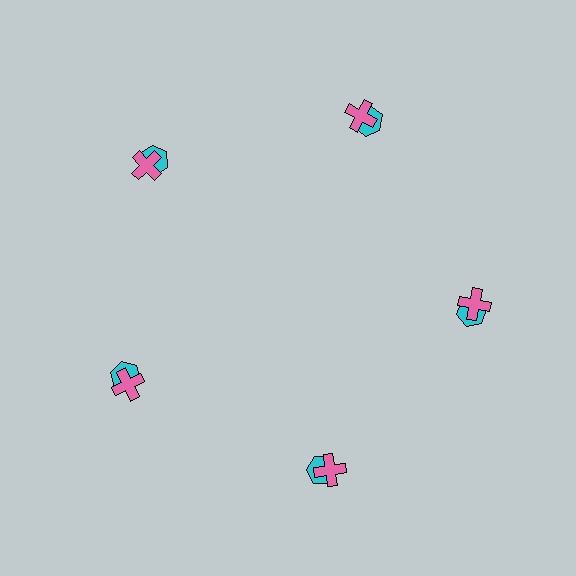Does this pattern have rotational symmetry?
Yes, this pattern has 5-fold rotational symmetry. It looks the same after rotating 72 degrees around the center.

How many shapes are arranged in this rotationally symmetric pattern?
There are 10 shapes, arranged in 5 groups of 2.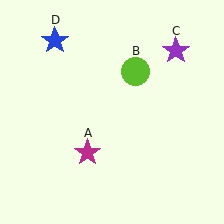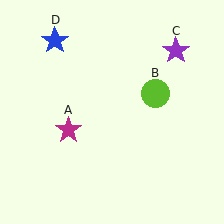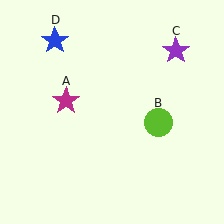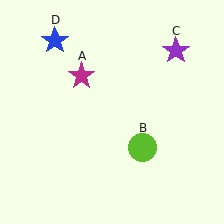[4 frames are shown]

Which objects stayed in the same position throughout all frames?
Purple star (object C) and blue star (object D) remained stationary.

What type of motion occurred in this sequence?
The magenta star (object A), lime circle (object B) rotated clockwise around the center of the scene.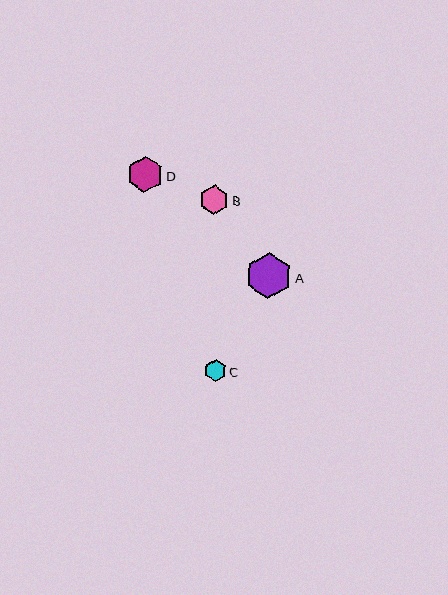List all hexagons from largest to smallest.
From largest to smallest: A, D, B, C.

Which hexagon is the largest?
Hexagon A is the largest with a size of approximately 46 pixels.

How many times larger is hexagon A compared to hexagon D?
Hexagon A is approximately 1.3 times the size of hexagon D.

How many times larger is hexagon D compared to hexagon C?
Hexagon D is approximately 1.6 times the size of hexagon C.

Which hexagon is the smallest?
Hexagon C is the smallest with a size of approximately 22 pixels.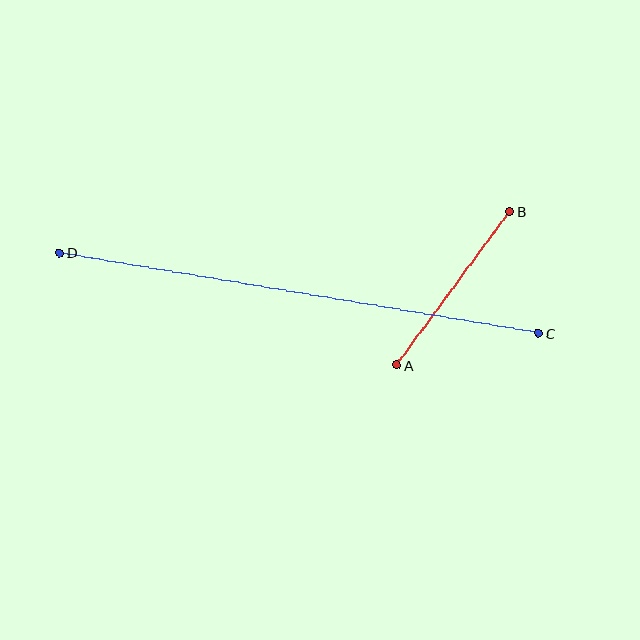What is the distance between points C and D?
The distance is approximately 486 pixels.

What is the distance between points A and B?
The distance is approximately 191 pixels.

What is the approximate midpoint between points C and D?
The midpoint is at approximately (299, 293) pixels.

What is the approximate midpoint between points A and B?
The midpoint is at approximately (453, 288) pixels.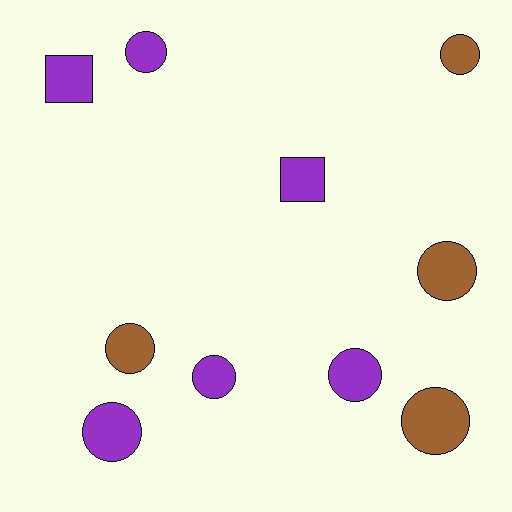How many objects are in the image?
There are 10 objects.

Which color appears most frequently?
Purple, with 6 objects.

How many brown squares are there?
There are no brown squares.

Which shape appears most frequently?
Circle, with 8 objects.